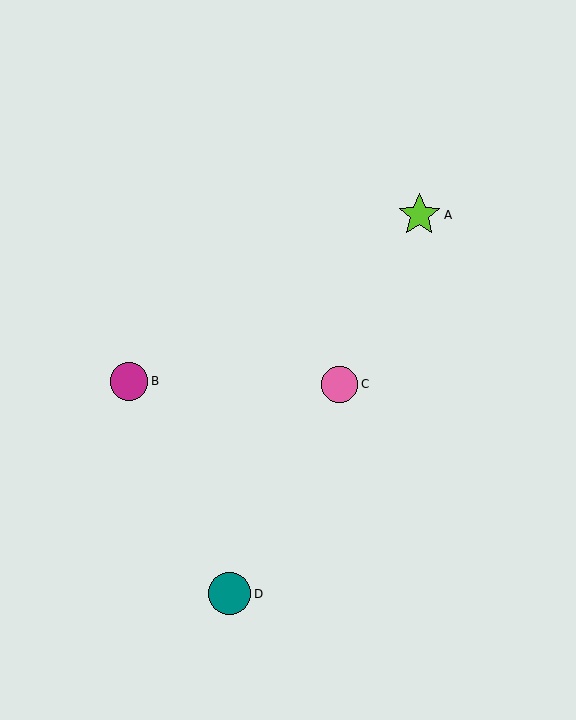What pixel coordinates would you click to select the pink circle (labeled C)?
Click at (340, 384) to select the pink circle C.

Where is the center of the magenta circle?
The center of the magenta circle is at (129, 381).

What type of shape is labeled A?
Shape A is a lime star.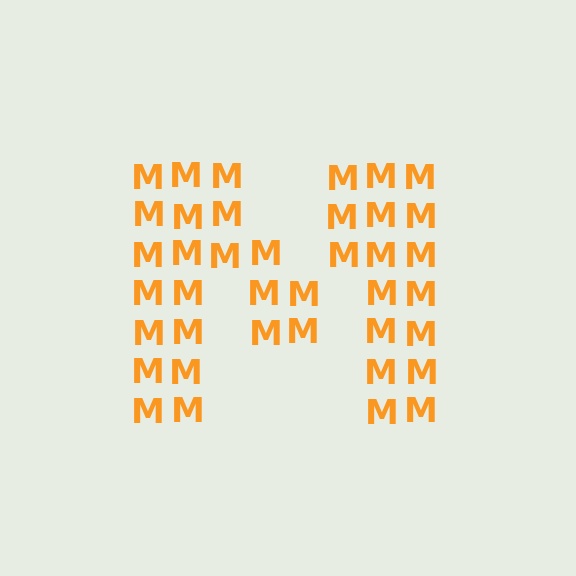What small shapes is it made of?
It is made of small letter M's.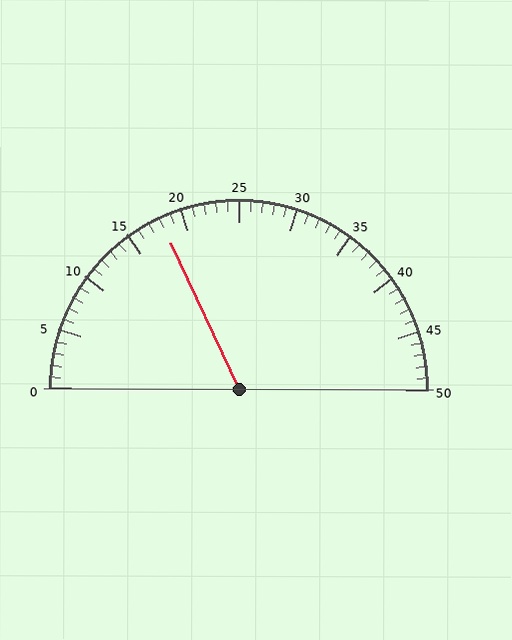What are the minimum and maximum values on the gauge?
The gauge ranges from 0 to 50.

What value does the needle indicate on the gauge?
The needle indicates approximately 18.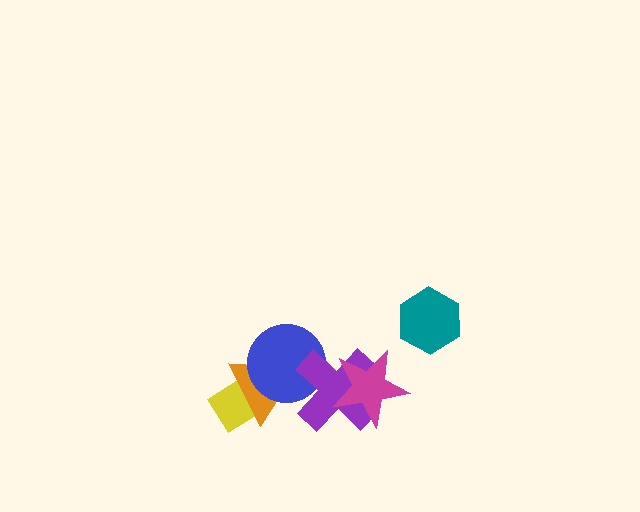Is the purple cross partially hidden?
Yes, it is partially covered by another shape.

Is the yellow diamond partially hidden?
Yes, it is partially covered by another shape.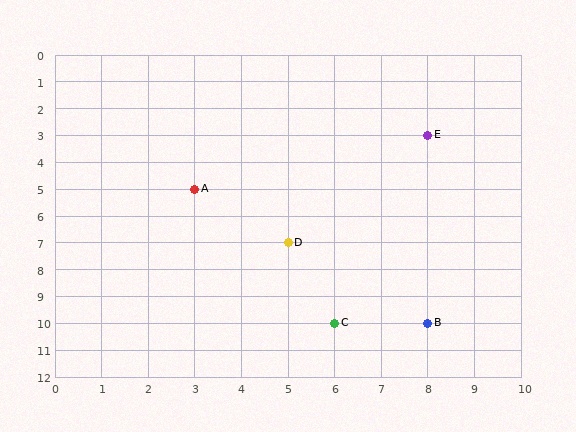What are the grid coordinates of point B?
Point B is at grid coordinates (8, 10).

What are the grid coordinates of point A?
Point A is at grid coordinates (3, 5).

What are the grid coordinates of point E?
Point E is at grid coordinates (8, 3).